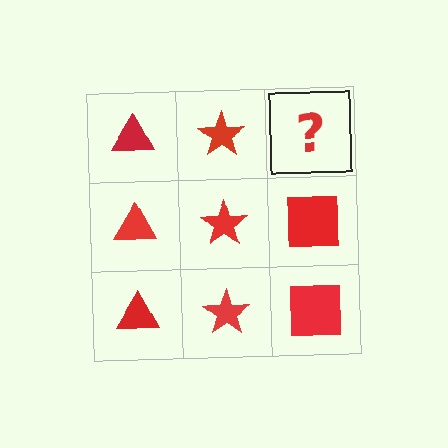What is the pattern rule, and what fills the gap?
The rule is that each column has a consistent shape. The gap should be filled with a red square.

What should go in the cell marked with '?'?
The missing cell should contain a red square.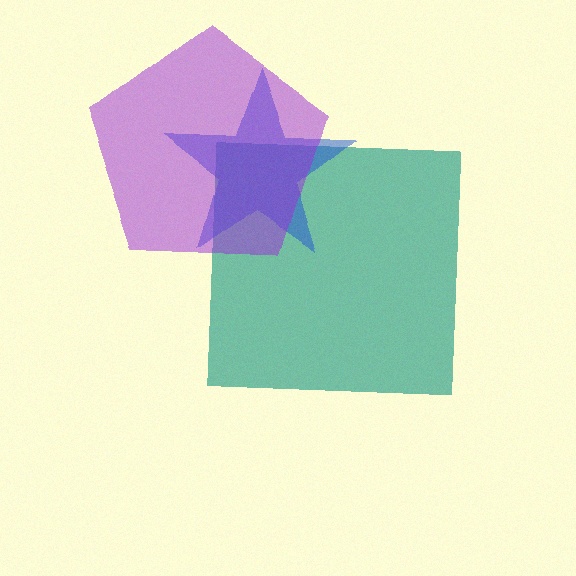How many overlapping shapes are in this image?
There are 3 overlapping shapes in the image.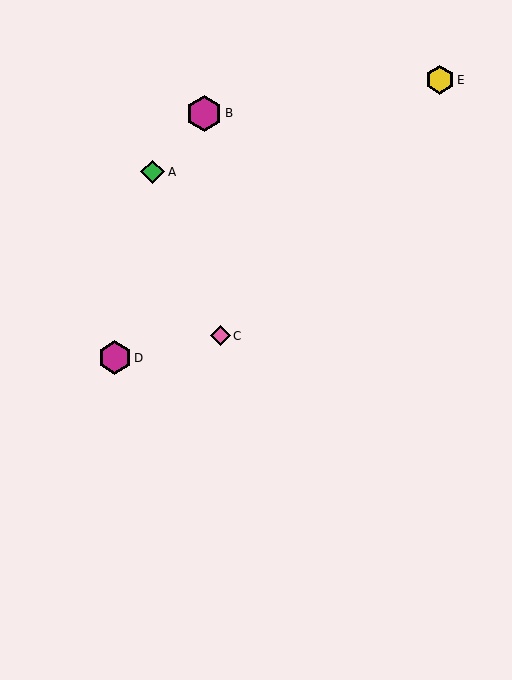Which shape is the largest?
The magenta hexagon (labeled B) is the largest.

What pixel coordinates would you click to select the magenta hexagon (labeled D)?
Click at (115, 358) to select the magenta hexagon D.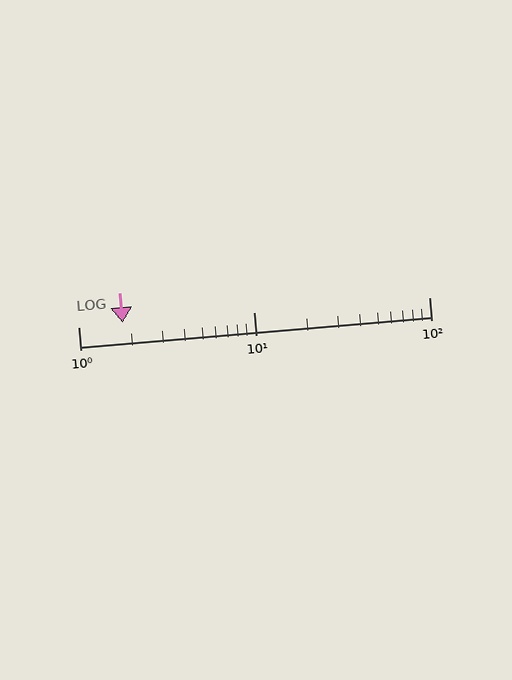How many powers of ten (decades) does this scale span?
The scale spans 2 decades, from 1 to 100.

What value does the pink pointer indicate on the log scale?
The pointer indicates approximately 1.8.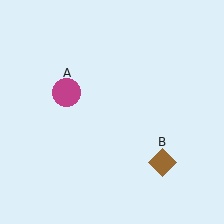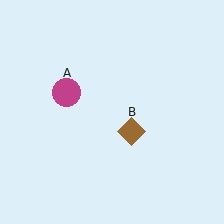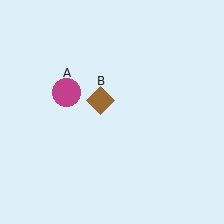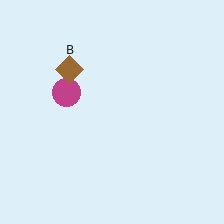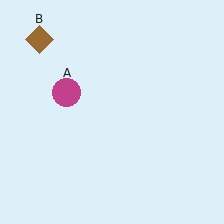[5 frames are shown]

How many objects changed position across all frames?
1 object changed position: brown diamond (object B).